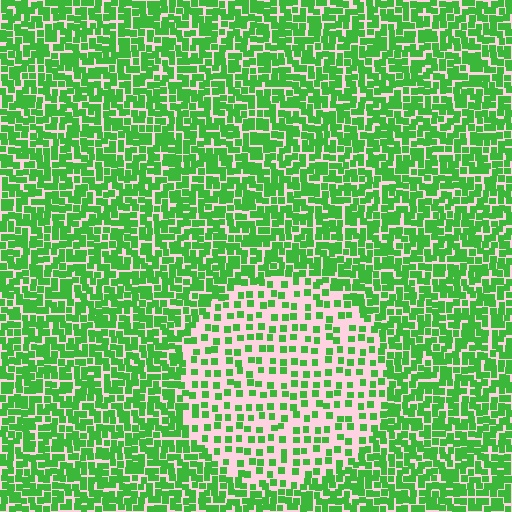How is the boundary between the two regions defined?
The boundary is defined by a change in element density (approximately 2.3x ratio). All elements are the same color, size, and shape.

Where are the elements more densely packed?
The elements are more densely packed outside the circle boundary.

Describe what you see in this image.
The image contains small green elements arranged at two different densities. A circle-shaped region is visible where the elements are less densely packed than the surrounding area.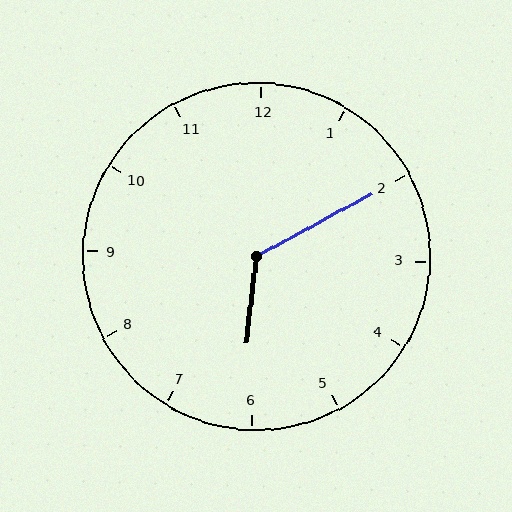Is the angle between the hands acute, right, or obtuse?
It is obtuse.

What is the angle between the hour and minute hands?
Approximately 125 degrees.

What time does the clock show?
6:10.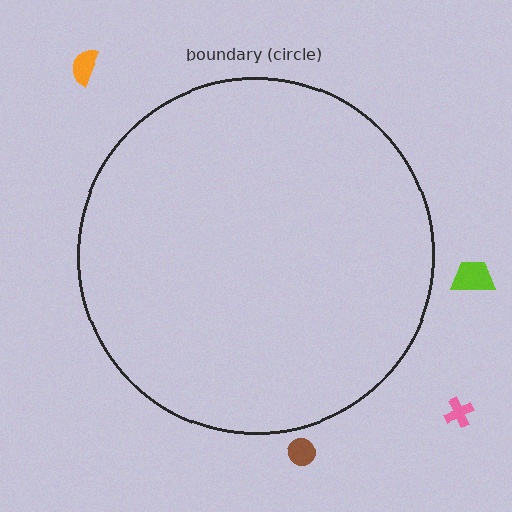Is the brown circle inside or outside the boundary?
Outside.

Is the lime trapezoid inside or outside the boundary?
Outside.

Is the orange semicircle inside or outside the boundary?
Outside.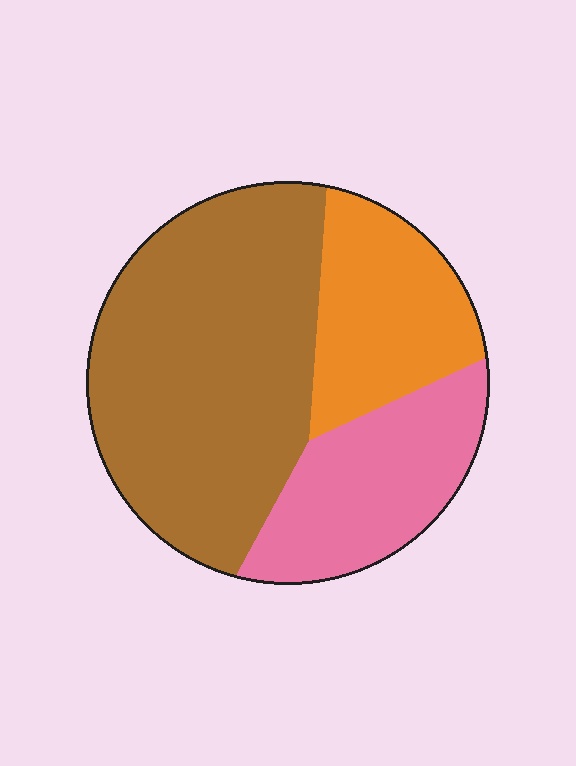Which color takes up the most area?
Brown, at roughly 55%.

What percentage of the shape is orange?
Orange takes up between a sixth and a third of the shape.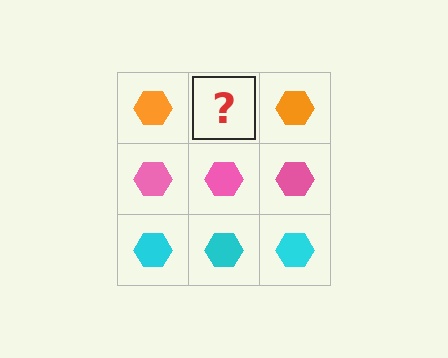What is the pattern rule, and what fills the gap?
The rule is that each row has a consistent color. The gap should be filled with an orange hexagon.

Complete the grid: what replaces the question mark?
The question mark should be replaced with an orange hexagon.